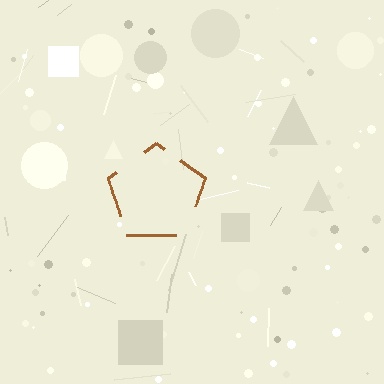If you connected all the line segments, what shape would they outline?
They would outline a pentagon.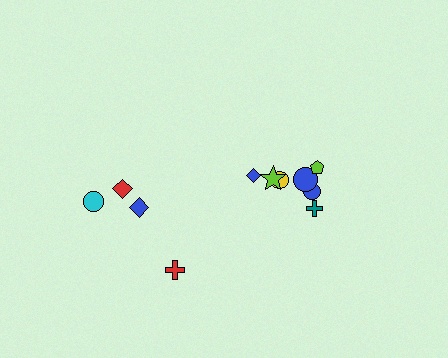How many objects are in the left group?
There are 4 objects.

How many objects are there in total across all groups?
There are 11 objects.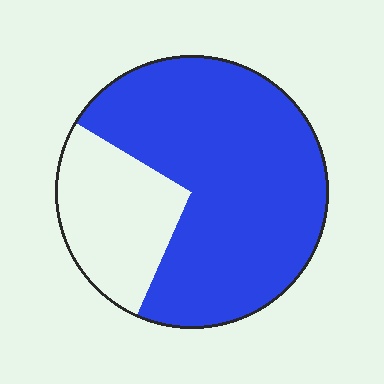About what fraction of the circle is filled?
About three quarters (3/4).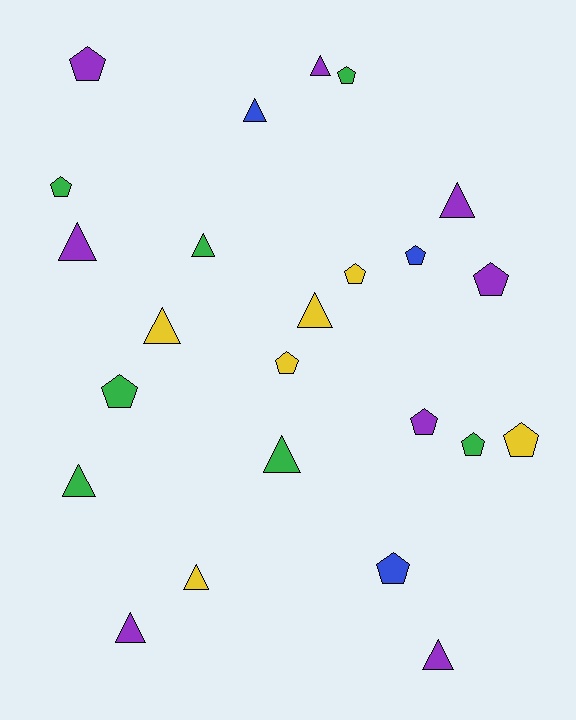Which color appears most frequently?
Purple, with 8 objects.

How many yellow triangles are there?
There are 3 yellow triangles.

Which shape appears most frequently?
Pentagon, with 12 objects.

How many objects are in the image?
There are 24 objects.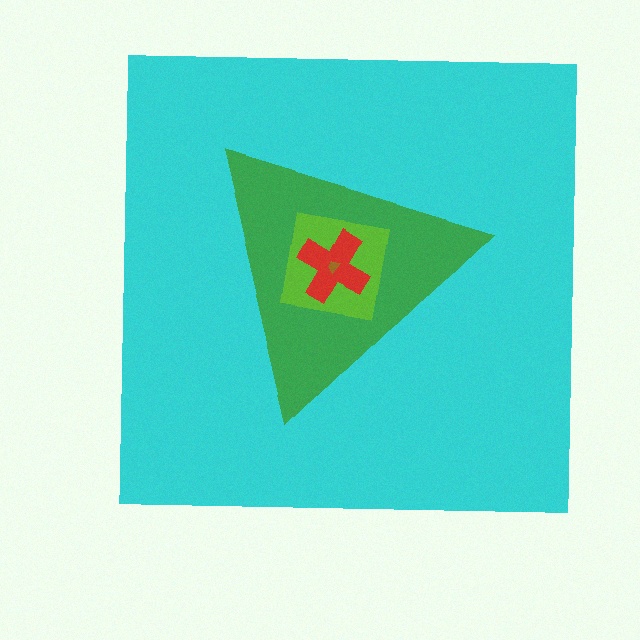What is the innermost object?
The brown trapezoid.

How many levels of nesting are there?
5.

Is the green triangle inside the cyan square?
Yes.